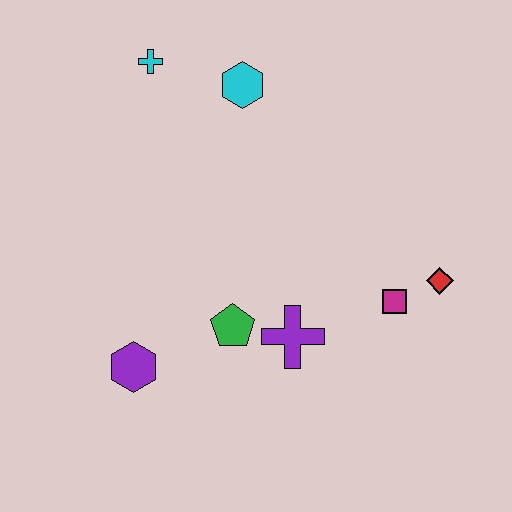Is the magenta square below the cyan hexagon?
Yes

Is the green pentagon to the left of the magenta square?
Yes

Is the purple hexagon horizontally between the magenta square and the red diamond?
No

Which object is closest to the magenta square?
The red diamond is closest to the magenta square.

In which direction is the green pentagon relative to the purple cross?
The green pentagon is to the left of the purple cross.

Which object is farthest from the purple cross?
The cyan cross is farthest from the purple cross.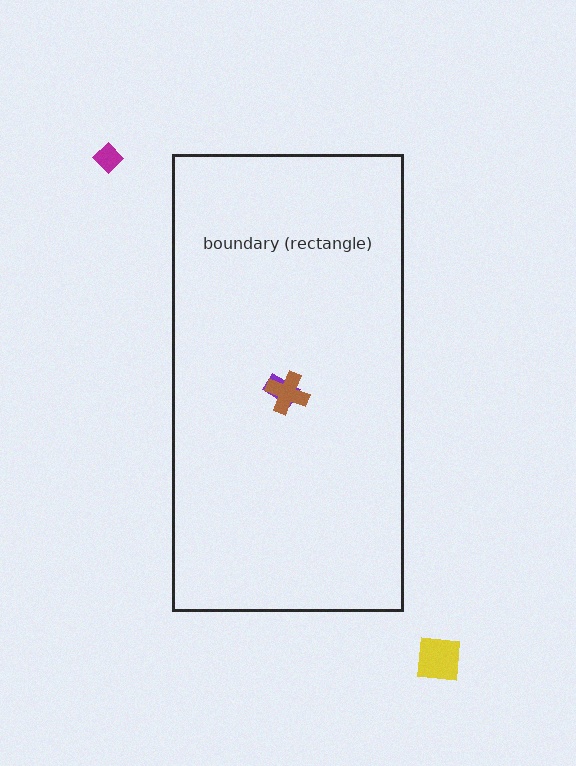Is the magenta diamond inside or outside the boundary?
Outside.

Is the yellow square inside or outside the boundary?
Outside.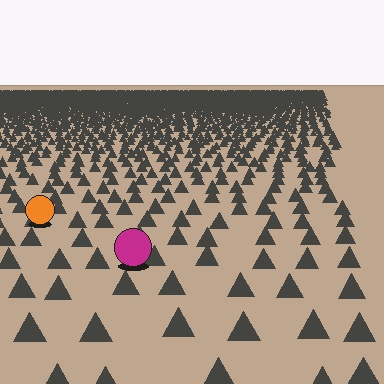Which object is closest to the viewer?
The magenta circle is closest. The texture marks near it are larger and more spread out.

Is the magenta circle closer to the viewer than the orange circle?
Yes. The magenta circle is closer — you can tell from the texture gradient: the ground texture is coarser near it.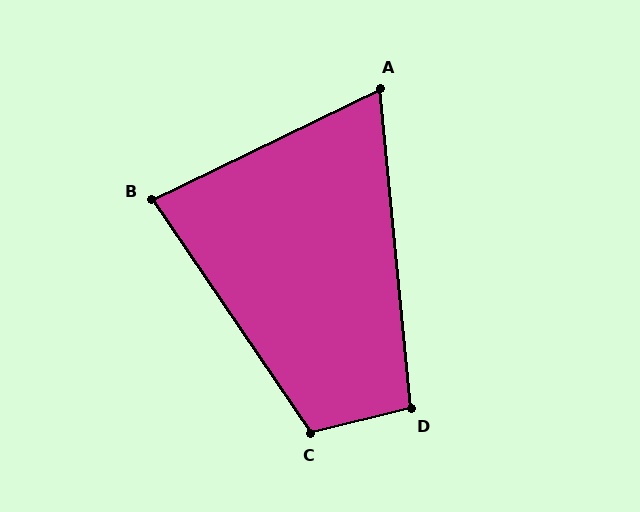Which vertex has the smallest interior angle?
A, at approximately 70 degrees.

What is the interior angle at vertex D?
Approximately 98 degrees (obtuse).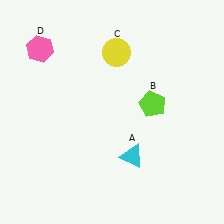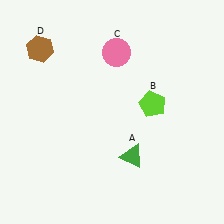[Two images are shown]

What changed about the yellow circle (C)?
In Image 1, C is yellow. In Image 2, it changed to pink.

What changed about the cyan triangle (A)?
In Image 1, A is cyan. In Image 2, it changed to green.